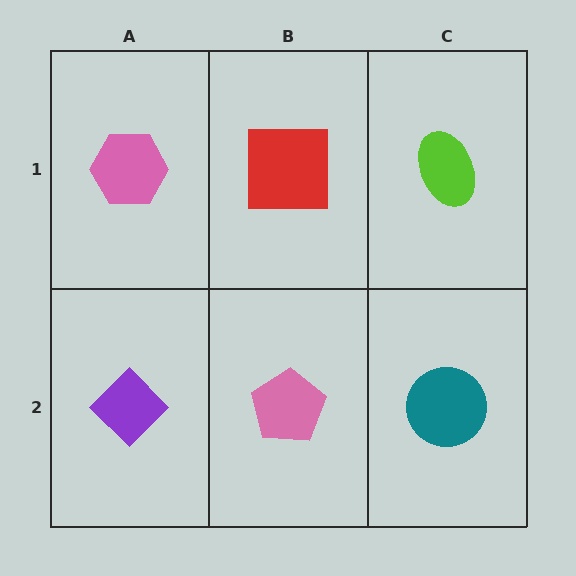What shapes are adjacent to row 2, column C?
A lime ellipse (row 1, column C), a pink pentagon (row 2, column B).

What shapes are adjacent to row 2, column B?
A red square (row 1, column B), a purple diamond (row 2, column A), a teal circle (row 2, column C).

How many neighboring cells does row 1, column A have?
2.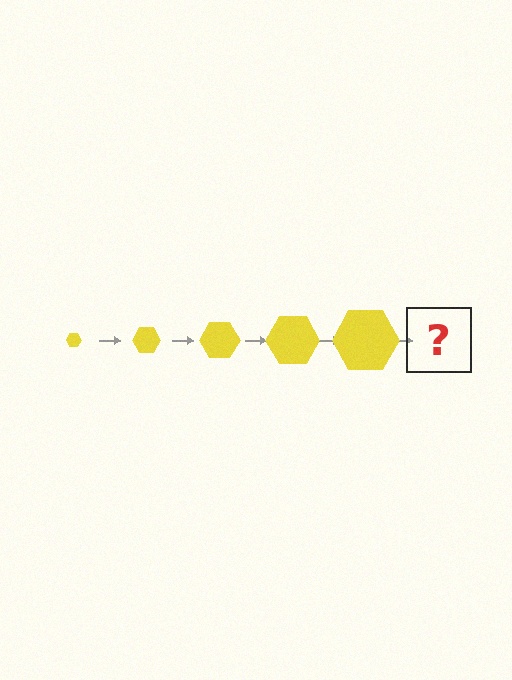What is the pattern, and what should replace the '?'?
The pattern is that the hexagon gets progressively larger each step. The '?' should be a yellow hexagon, larger than the previous one.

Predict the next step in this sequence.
The next step is a yellow hexagon, larger than the previous one.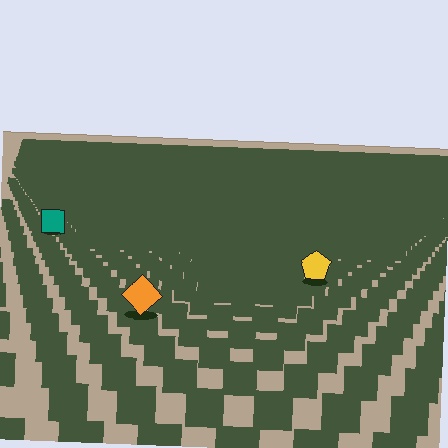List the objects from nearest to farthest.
From nearest to farthest: the orange diamond, the yellow pentagon, the teal square.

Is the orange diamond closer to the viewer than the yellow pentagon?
Yes. The orange diamond is closer — you can tell from the texture gradient: the ground texture is coarser near it.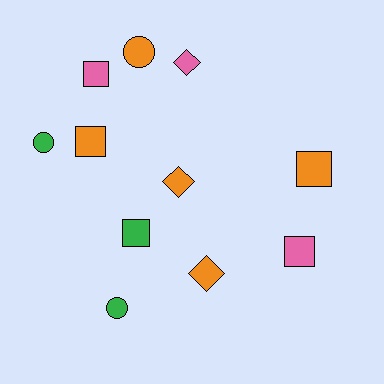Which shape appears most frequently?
Square, with 5 objects.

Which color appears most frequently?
Orange, with 5 objects.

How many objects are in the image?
There are 11 objects.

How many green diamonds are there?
There are no green diamonds.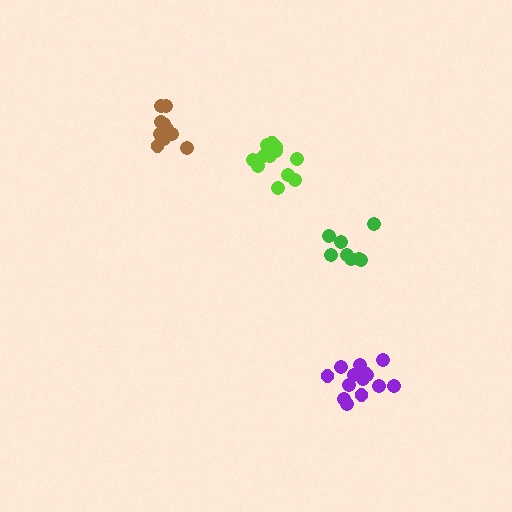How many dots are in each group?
Group 1: 10 dots, Group 2: 14 dots, Group 3: 8 dots, Group 4: 13 dots (45 total).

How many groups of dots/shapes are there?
There are 4 groups.